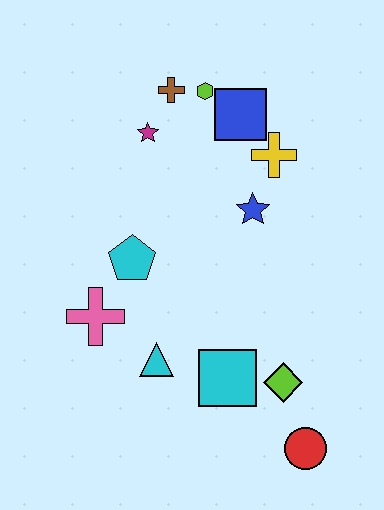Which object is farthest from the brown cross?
The red circle is farthest from the brown cross.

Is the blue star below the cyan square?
No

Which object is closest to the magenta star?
The brown cross is closest to the magenta star.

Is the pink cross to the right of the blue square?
No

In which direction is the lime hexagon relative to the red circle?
The lime hexagon is above the red circle.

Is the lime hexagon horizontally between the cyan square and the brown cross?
Yes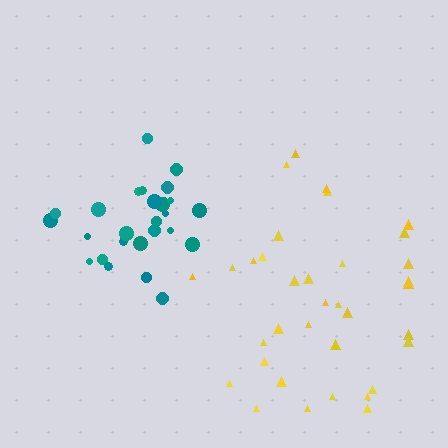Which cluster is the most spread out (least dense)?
Yellow.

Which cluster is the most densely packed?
Teal.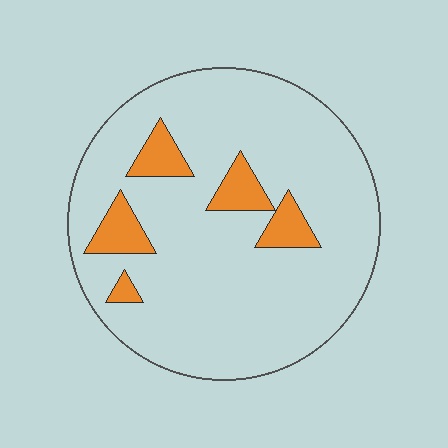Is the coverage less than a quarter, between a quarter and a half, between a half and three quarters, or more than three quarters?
Less than a quarter.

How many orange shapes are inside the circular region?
5.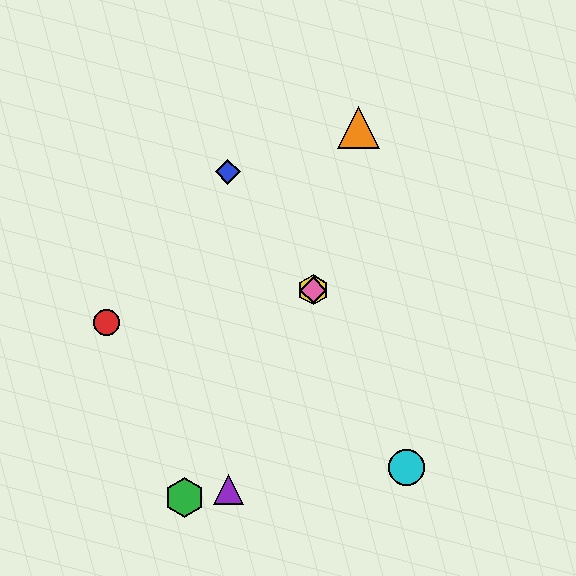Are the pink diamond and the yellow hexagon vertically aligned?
Yes, both are at x≈313.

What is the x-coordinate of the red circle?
The red circle is at x≈106.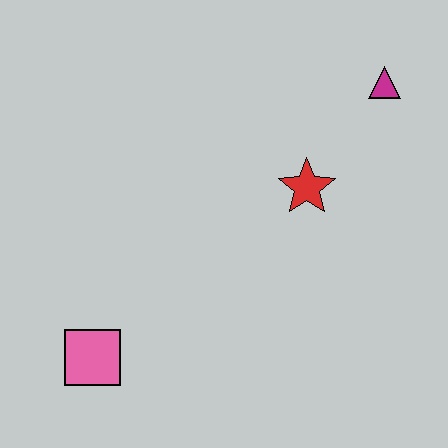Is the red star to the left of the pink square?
No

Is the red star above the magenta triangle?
No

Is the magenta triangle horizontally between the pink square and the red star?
No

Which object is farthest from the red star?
The pink square is farthest from the red star.